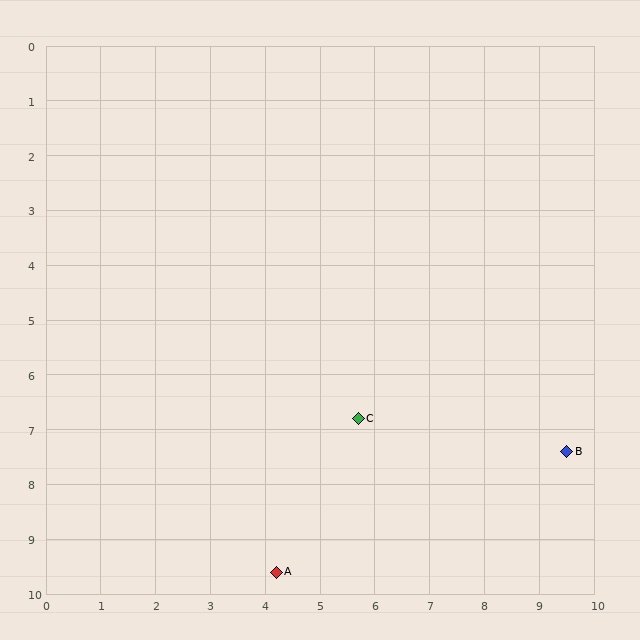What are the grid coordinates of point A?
Point A is at approximately (4.2, 9.6).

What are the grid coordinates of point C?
Point C is at approximately (5.7, 6.8).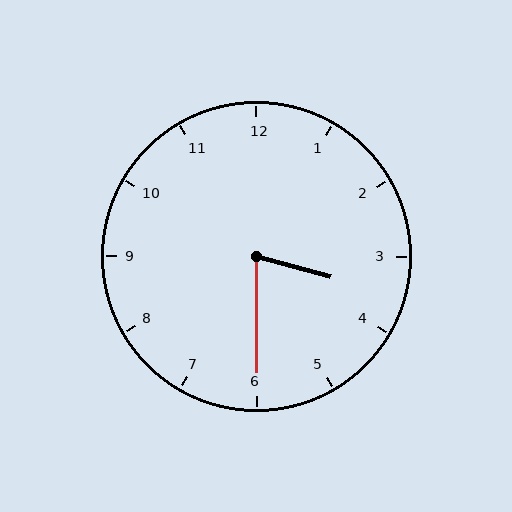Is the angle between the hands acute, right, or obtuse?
It is acute.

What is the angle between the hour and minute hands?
Approximately 75 degrees.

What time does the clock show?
3:30.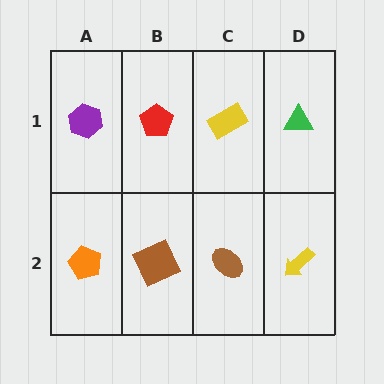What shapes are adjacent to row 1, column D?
A yellow arrow (row 2, column D), a yellow rectangle (row 1, column C).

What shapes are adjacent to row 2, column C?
A yellow rectangle (row 1, column C), a brown square (row 2, column B), a yellow arrow (row 2, column D).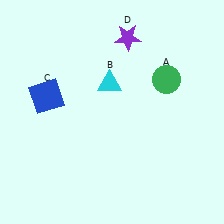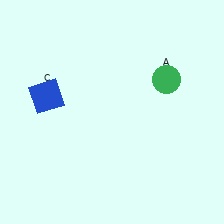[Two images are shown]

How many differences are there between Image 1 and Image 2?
There are 2 differences between the two images.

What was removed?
The purple star (D), the cyan triangle (B) were removed in Image 2.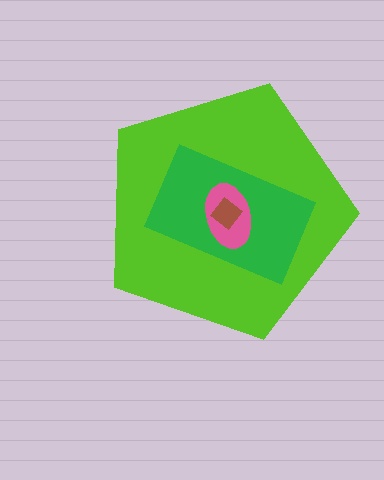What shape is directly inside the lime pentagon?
The green rectangle.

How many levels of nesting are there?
4.